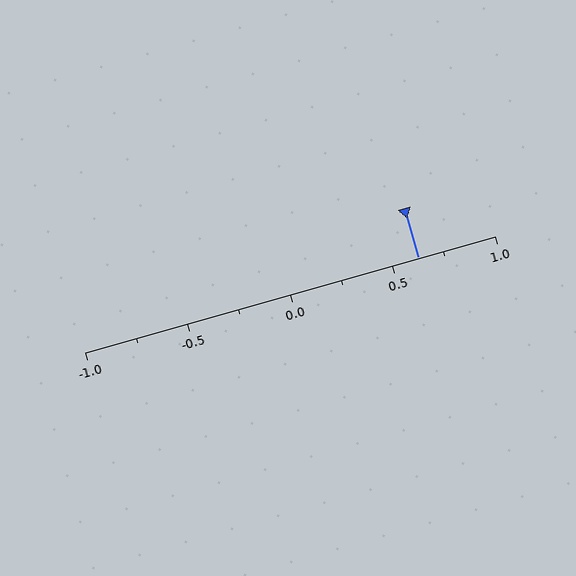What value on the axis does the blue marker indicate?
The marker indicates approximately 0.62.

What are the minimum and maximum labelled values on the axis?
The axis runs from -1.0 to 1.0.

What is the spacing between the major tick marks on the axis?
The major ticks are spaced 0.5 apart.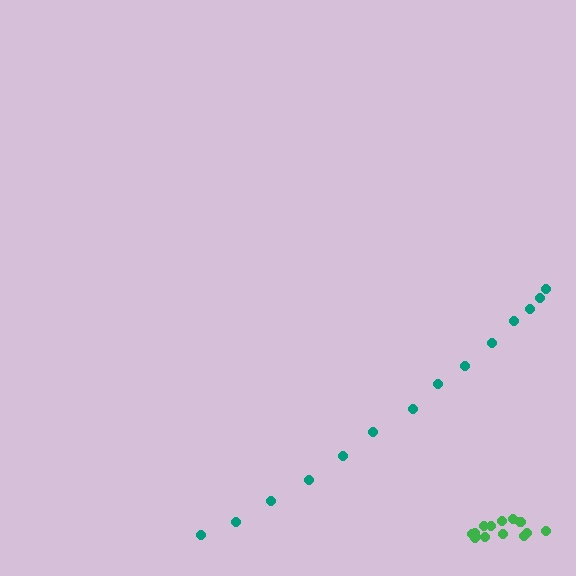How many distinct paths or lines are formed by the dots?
There are 2 distinct paths.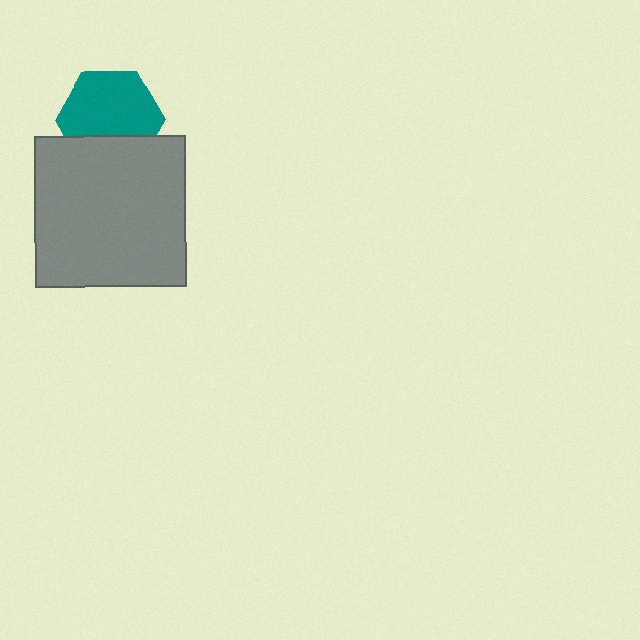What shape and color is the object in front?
The object in front is a gray square.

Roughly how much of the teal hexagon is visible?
Most of it is visible (roughly 69%).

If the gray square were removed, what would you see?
You would see the complete teal hexagon.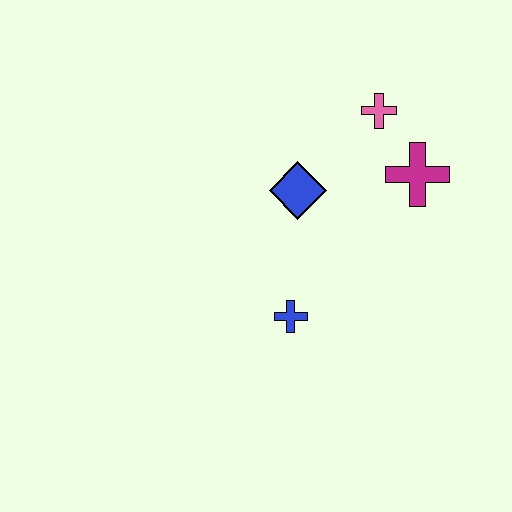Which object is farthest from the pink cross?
The blue cross is farthest from the pink cross.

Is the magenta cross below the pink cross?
Yes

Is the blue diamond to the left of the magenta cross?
Yes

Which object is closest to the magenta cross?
The pink cross is closest to the magenta cross.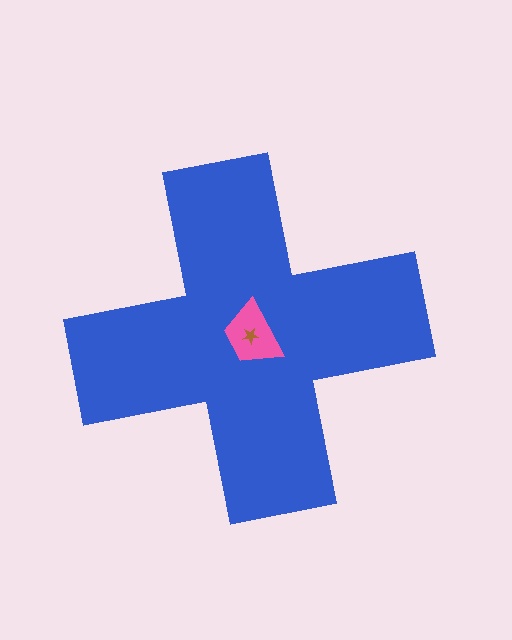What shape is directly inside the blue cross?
The pink trapezoid.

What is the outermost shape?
The blue cross.